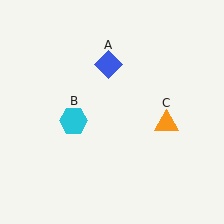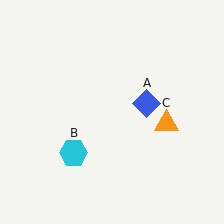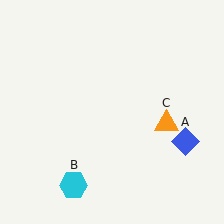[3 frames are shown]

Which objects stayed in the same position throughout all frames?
Orange triangle (object C) remained stationary.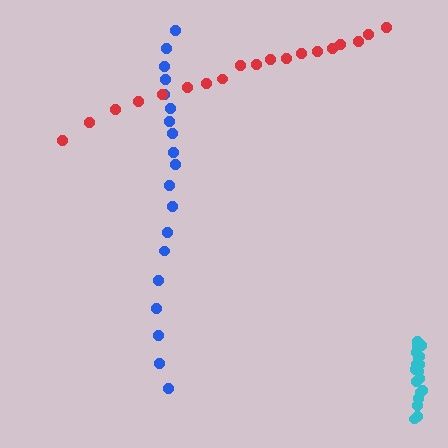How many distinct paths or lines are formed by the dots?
There are 3 distinct paths.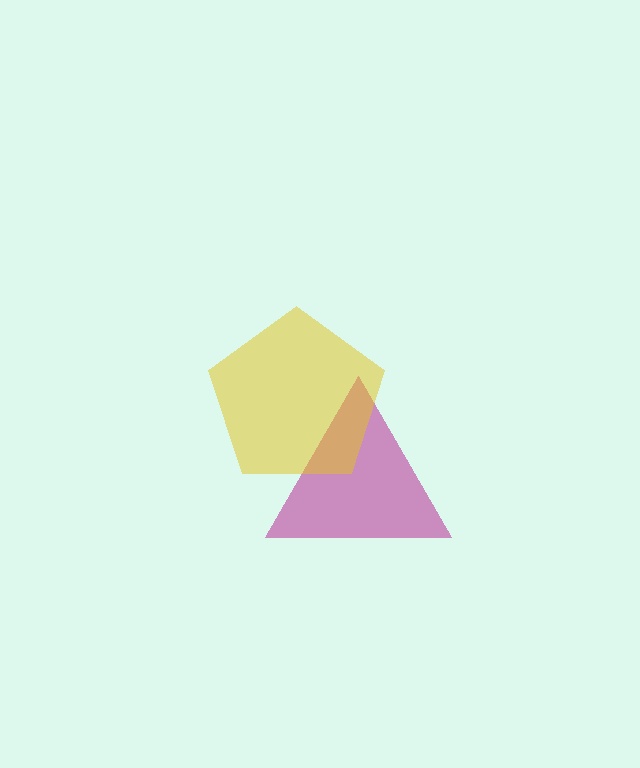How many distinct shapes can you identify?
There are 2 distinct shapes: a magenta triangle, a yellow pentagon.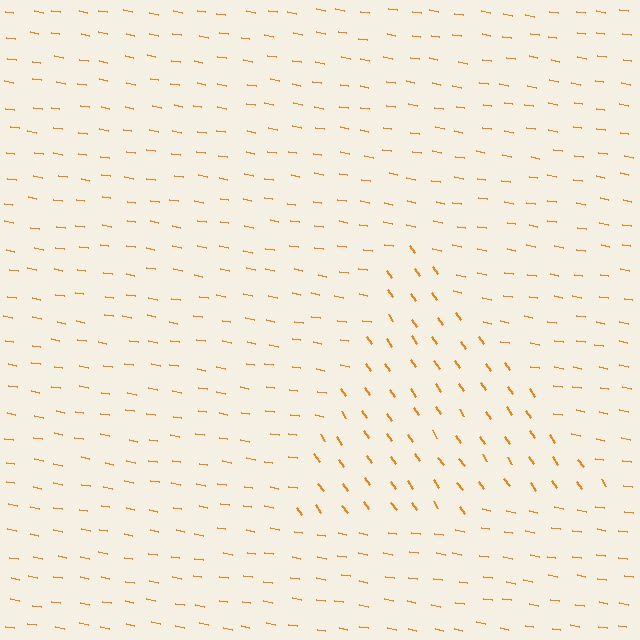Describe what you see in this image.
The image is filled with small orange line segments. A triangle region in the image has lines oriented differently from the surrounding lines, creating a visible texture boundary.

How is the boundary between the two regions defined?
The boundary is defined purely by a change in line orientation (approximately 45 degrees difference). All lines are the same color and thickness.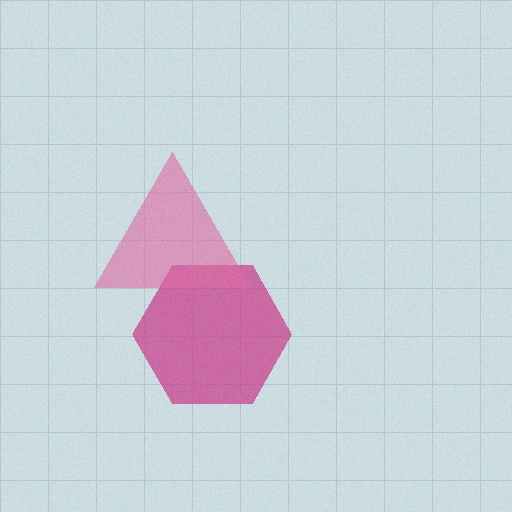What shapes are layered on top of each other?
The layered shapes are: a magenta hexagon, a pink triangle.